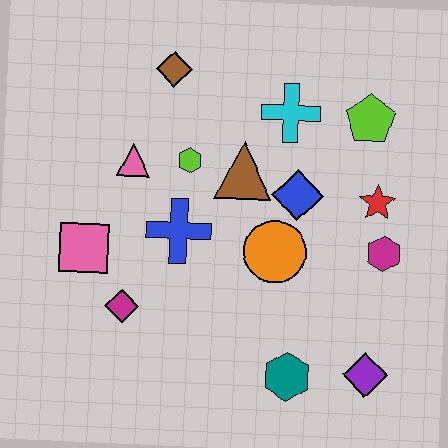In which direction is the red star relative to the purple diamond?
The red star is above the purple diamond.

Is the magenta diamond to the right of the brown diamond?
No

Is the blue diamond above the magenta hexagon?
Yes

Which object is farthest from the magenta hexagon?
The pink square is farthest from the magenta hexagon.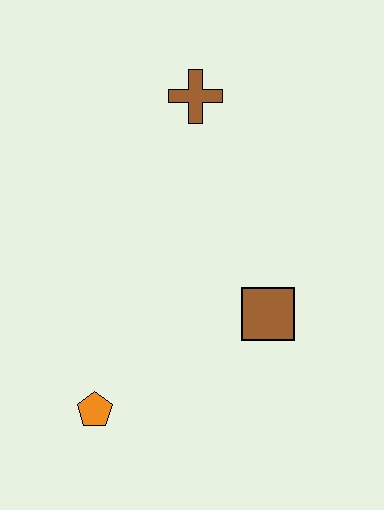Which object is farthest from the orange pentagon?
The brown cross is farthest from the orange pentagon.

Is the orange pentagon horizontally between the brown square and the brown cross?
No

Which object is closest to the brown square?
The orange pentagon is closest to the brown square.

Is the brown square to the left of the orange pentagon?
No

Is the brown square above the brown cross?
No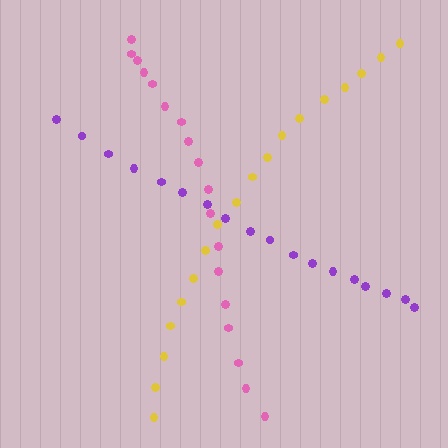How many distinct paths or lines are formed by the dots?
There are 3 distinct paths.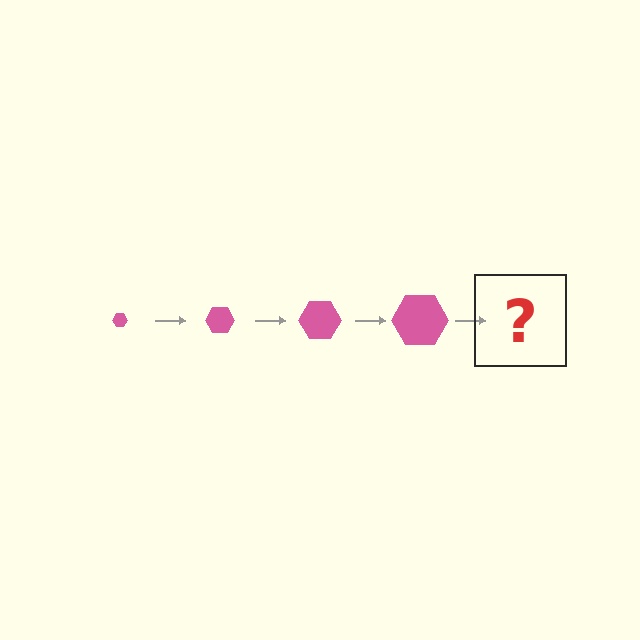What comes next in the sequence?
The next element should be a pink hexagon, larger than the previous one.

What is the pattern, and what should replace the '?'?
The pattern is that the hexagon gets progressively larger each step. The '?' should be a pink hexagon, larger than the previous one.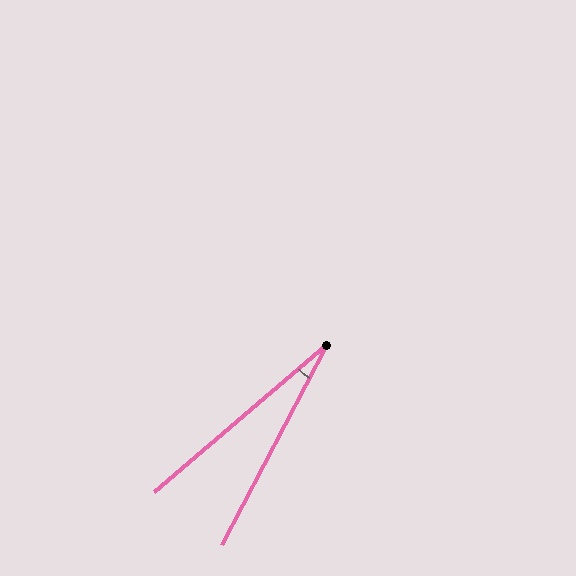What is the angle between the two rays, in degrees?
Approximately 22 degrees.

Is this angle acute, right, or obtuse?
It is acute.